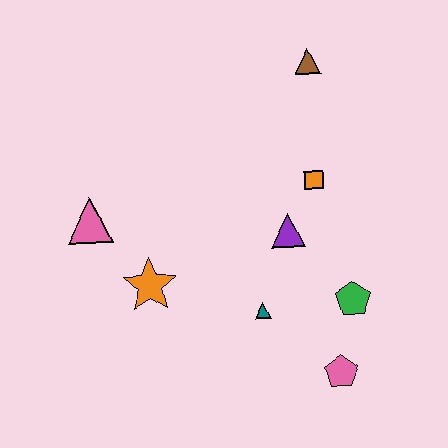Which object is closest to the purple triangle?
The orange square is closest to the purple triangle.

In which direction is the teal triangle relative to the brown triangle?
The teal triangle is below the brown triangle.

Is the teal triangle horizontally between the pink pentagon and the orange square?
No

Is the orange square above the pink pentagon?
Yes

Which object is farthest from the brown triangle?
The pink pentagon is farthest from the brown triangle.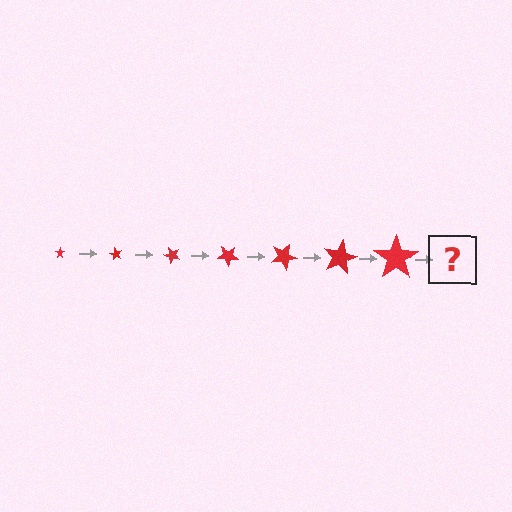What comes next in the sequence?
The next element should be a star, larger than the previous one and rotated 420 degrees from the start.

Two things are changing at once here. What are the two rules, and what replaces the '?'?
The two rules are that the star grows larger each step and it rotates 60 degrees each step. The '?' should be a star, larger than the previous one and rotated 420 degrees from the start.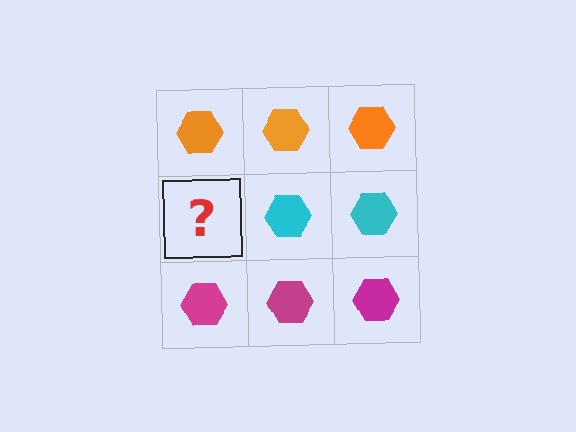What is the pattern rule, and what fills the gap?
The rule is that each row has a consistent color. The gap should be filled with a cyan hexagon.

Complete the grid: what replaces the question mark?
The question mark should be replaced with a cyan hexagon.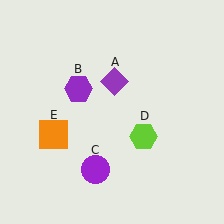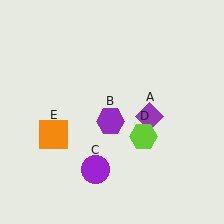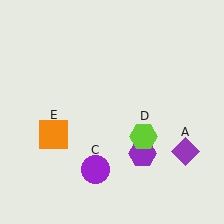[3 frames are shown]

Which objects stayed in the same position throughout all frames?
Purple circle (object C) and lime hexagon (object D) and orange square (object E) remained stationary.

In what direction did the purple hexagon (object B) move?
The purple hexagon (object B) moved down and to the right.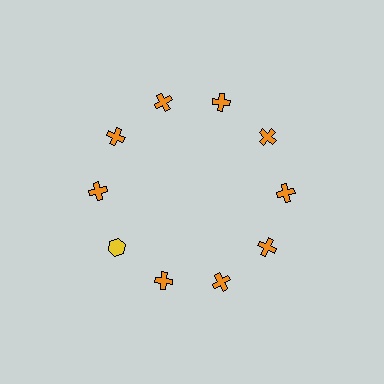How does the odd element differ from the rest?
It differs in both color (yellow instead of orange) and shape (hexagon instead of cross).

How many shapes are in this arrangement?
There are 10 shapes arranged in a ring pattern.